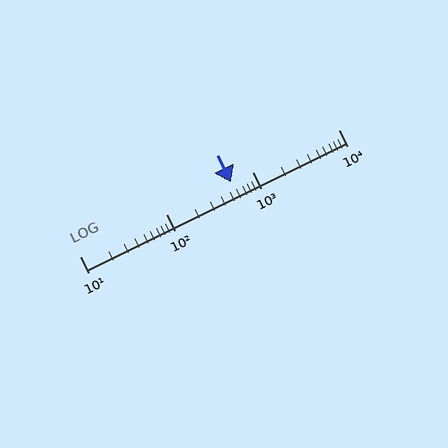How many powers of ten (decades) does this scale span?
The scale spans 3 decades, from 10 to 10000.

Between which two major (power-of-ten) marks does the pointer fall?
The pointer is between 100 and 1000.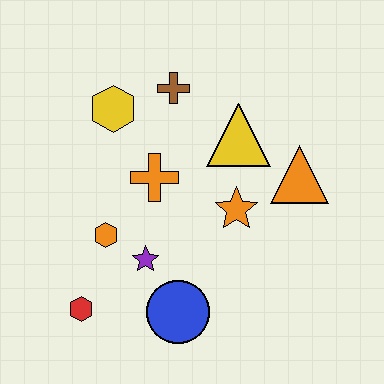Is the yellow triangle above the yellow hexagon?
No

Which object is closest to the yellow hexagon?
The brown cross is closest to the yellow hexagon.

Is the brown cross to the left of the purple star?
No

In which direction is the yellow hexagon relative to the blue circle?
The yellow hexagon is above the blue circle.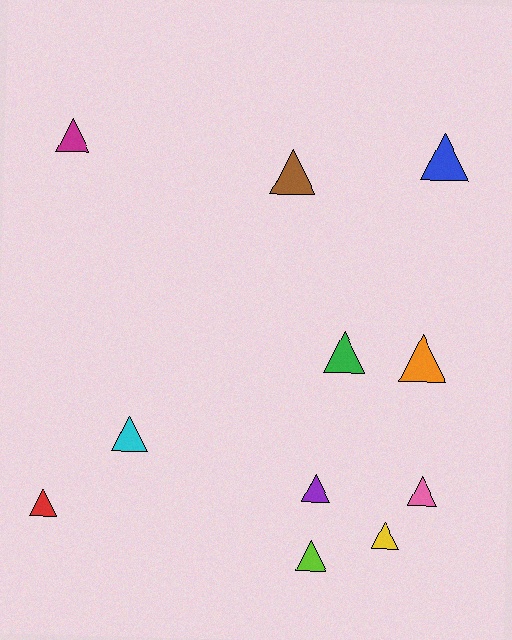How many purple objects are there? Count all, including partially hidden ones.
There is 1 purple object.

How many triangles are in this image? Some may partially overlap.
There are 11 triangles.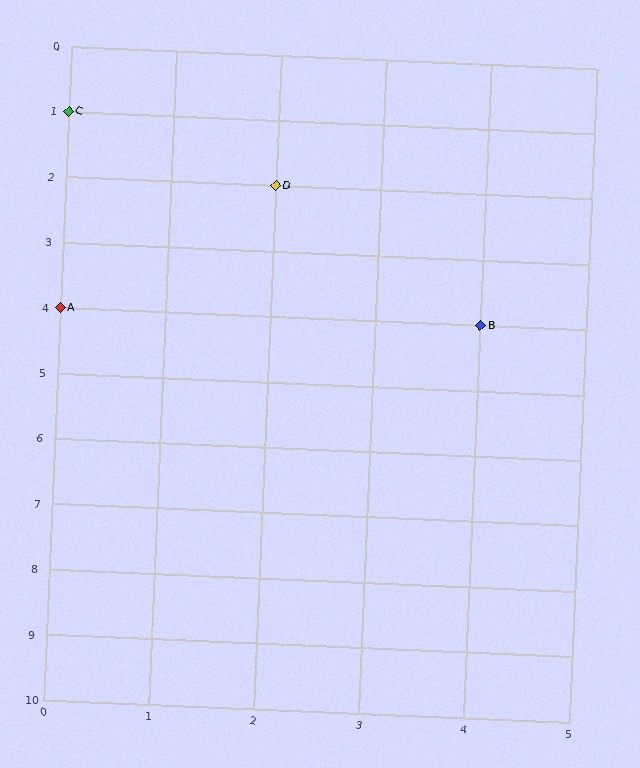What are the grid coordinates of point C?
Point C is at grid coordinates (0, 1).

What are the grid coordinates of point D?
Point D is at grid coordinates (2, 2).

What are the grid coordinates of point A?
Point A is at grid coordinates (0, 4).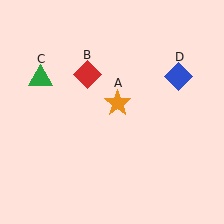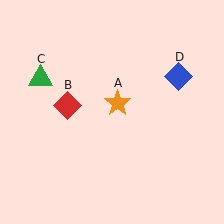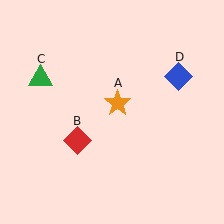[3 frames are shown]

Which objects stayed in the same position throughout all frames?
Orange star (object A) and green triangle (object C) and blue diamond (object D) remained stationary.